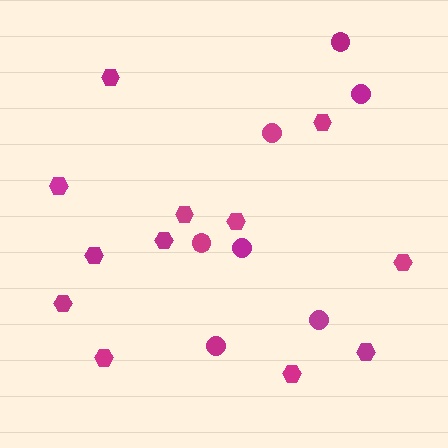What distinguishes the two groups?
There are 2 groups: one group of hexagons (12) and one group of circles (7).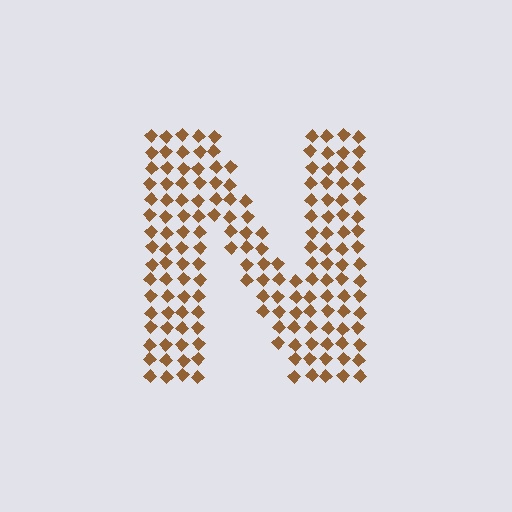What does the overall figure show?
The overall figure shows the letter N.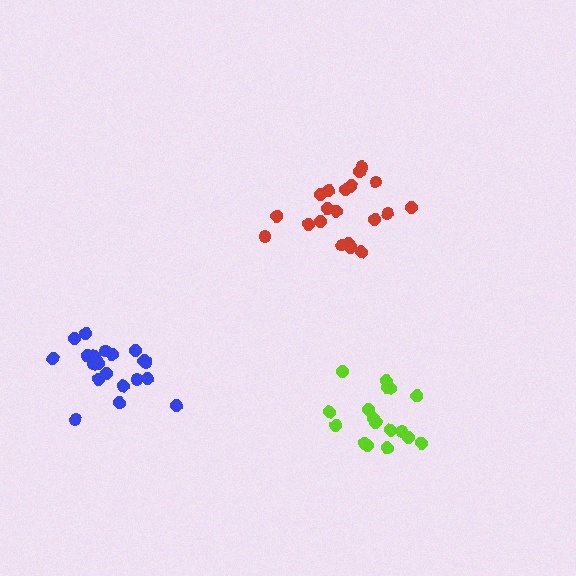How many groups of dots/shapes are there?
There are 3 groups.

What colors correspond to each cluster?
The clusters are colored: red, blue, lime.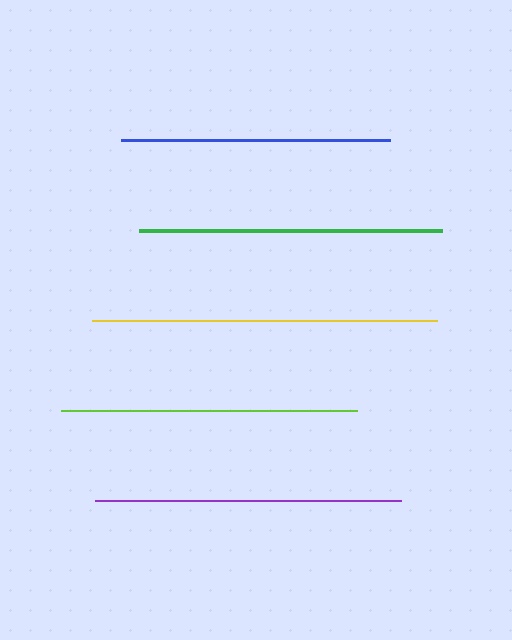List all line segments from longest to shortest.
From longest to shortest: yellow, purple, green, lime, blue.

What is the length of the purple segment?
The purple segment is approximately 306 pixels long.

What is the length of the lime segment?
The lime segment is approximately 295 pixels long.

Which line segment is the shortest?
The blue line is the shortest at approximately 269 pixels.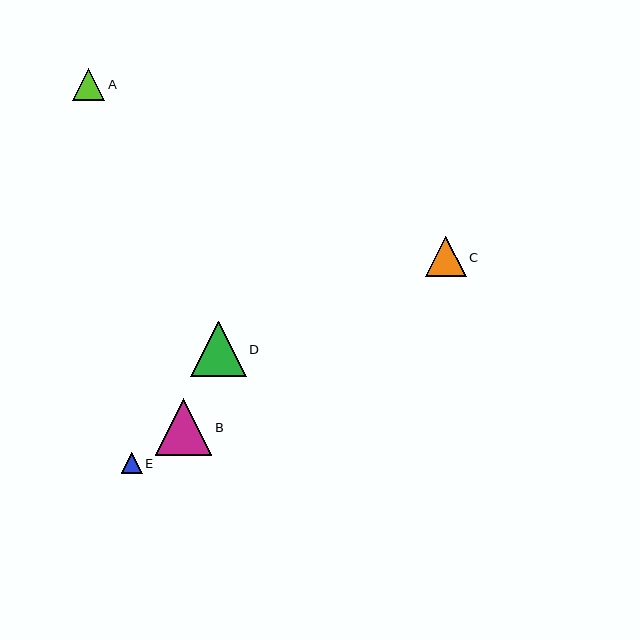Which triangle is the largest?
Triangle B is the largest with a size of approximately 57 pixels.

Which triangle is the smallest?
Triangle E is the smallest with a size of approximately 20 pixels.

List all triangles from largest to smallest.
From largest to smallest: B, D, C, A, E.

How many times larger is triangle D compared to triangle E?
Triangle D is approximately 2.7 times the size of triangle E.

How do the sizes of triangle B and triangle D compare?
Triangle B and triangle D are approximately the same size.